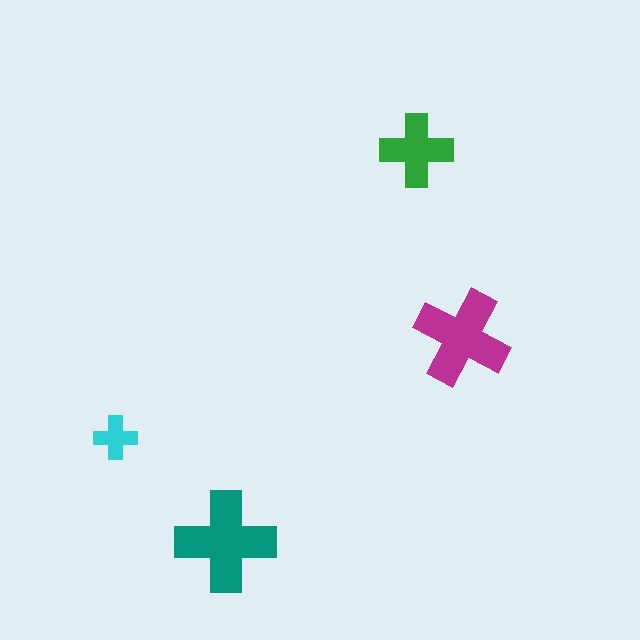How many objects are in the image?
There are 4 objects in the image.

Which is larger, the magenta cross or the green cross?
The magenta one.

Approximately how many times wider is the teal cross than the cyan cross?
About 2.5 times wider.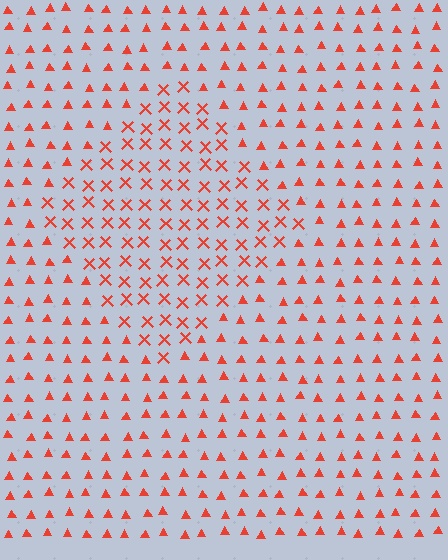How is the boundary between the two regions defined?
The boundary is defined by a change in element shape: X marks inside vs. triangles outside. All elements share the same color and spacing.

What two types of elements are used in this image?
The image uses X marks inside the diamond region and triangles outside it.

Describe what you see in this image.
The image is filled with small red elements arranged in a uniform grid. A diamond-shaped region contains X marks, while the surrounding area contains triangles. The boundary is defined purely by the change in element shape.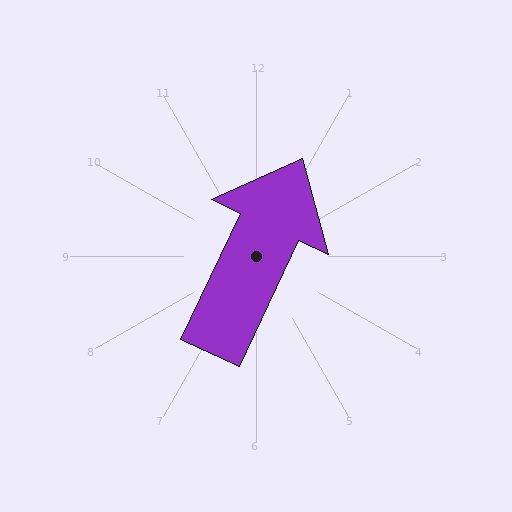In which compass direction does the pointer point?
Northeast.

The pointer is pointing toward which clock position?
Roughly 1 o'clock.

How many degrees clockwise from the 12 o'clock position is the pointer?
Approximately 25 degrees.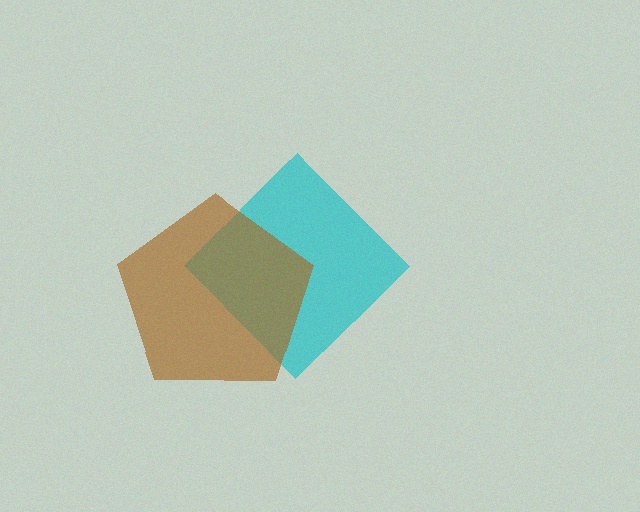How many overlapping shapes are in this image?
There are 2 overlapping shapes in the image.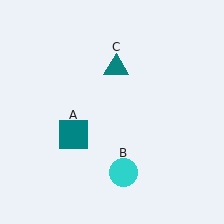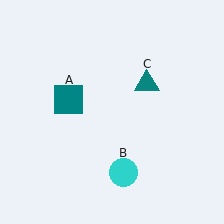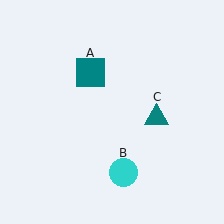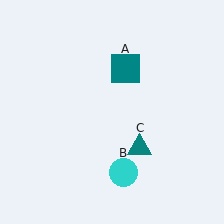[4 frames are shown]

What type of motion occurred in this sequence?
The teal square (object A), teal triangle (object C) rotated clockwise around the center of the scene.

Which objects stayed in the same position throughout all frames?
Cyan circle (object B) remained stationary.